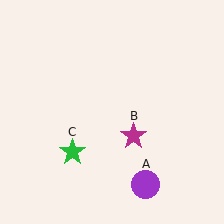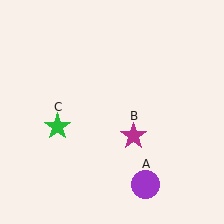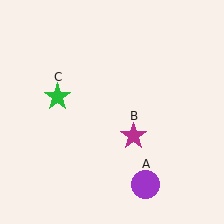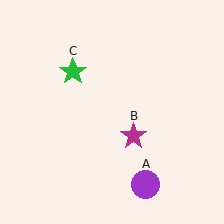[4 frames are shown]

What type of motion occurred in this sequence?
The green star (object C) rotated clockwise around the center of the scene.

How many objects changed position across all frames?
1 object changed position: green star (object C).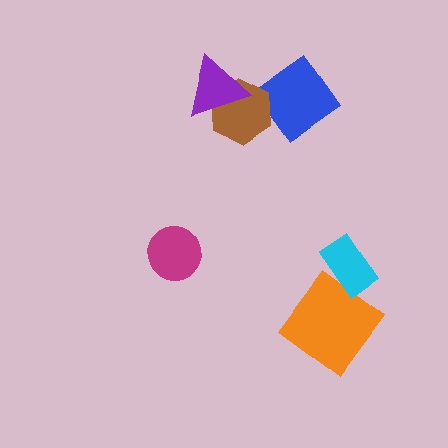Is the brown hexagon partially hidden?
Yes, it is partially covered by another shape.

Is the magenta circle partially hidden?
No, no other shape covers it.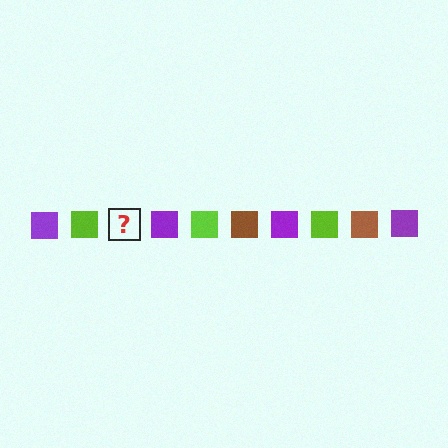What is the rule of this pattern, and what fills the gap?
The rule is that the pattern cycles through purple, lime, brown squares. The gap should be filled with a brown square.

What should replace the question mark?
The question mark should be replaced with a brown square.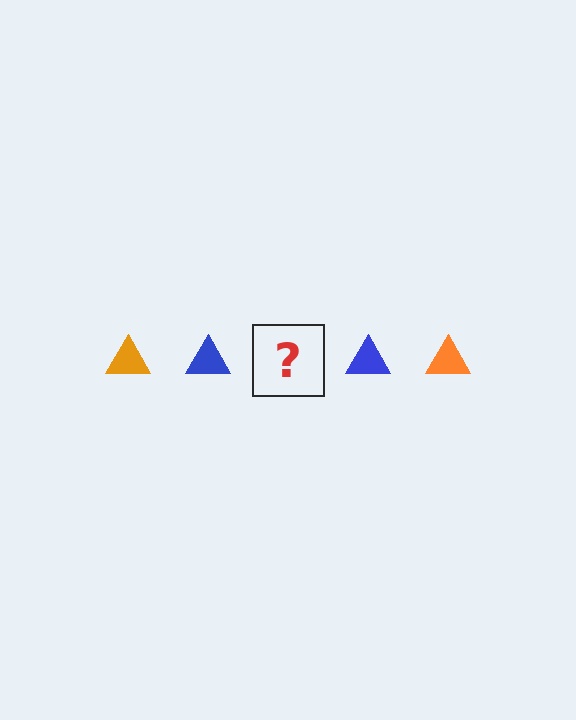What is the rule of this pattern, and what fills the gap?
The rule is that the pattern cycles through orange, blue triangles. The gap should be filled with an orange triangle.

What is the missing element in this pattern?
The missing element is an orange triangle.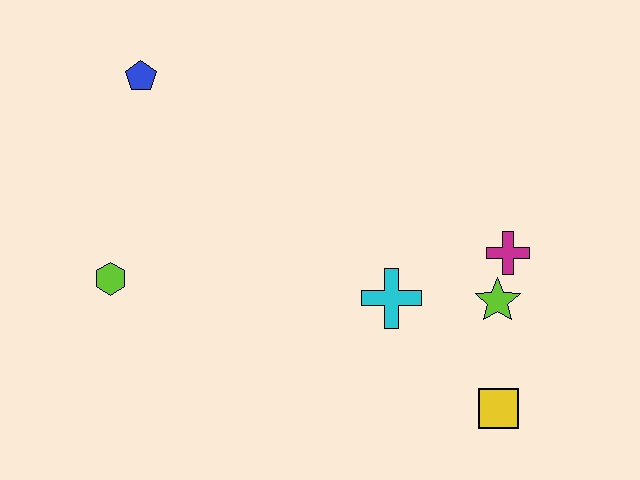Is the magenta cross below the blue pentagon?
Yes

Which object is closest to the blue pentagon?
The lime hexagon is closest to the blue pentagon.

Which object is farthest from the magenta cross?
The blue pentagon is farthest from the magenta cross.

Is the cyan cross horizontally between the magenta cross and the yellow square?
No